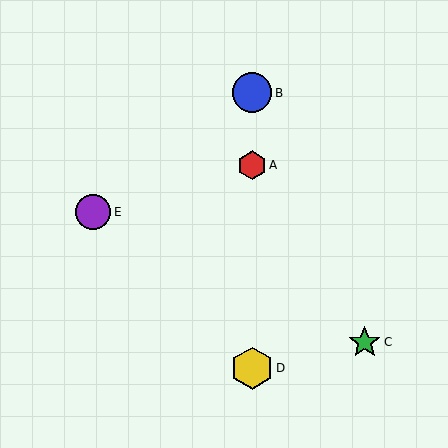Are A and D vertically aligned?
Yes, both are at x≈252.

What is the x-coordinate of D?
Object D is at x≈252.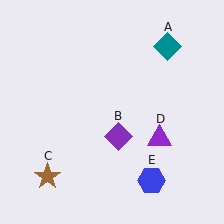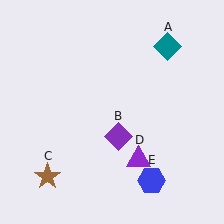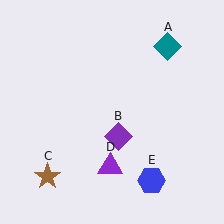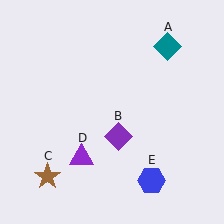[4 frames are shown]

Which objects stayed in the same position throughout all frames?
Teal diamond (object A) and purple diamond (object B) and brown star (object C) and blue hexagon (object E) remained stationary.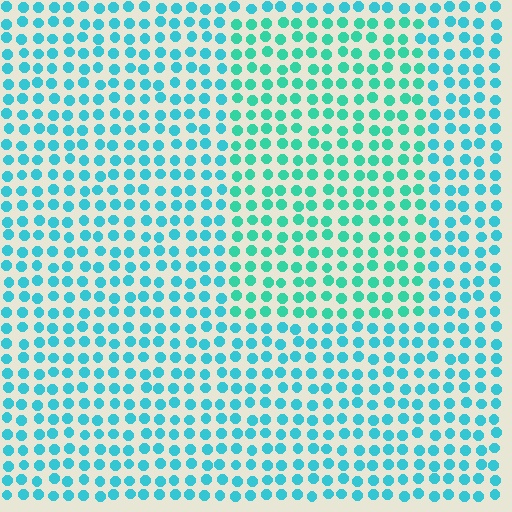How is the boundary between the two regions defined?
The boundary is defined purely by a slight shift in hue (about 23 degrees). Spacing, size, and orientation are identical on both sides.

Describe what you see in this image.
The image is filled with small cyan elements in a uniform arrangement. A rectangle-shaped region is visible where the elements are tinted to a slightly different hue, forming a subtle color boundary.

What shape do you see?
I see a rectangle.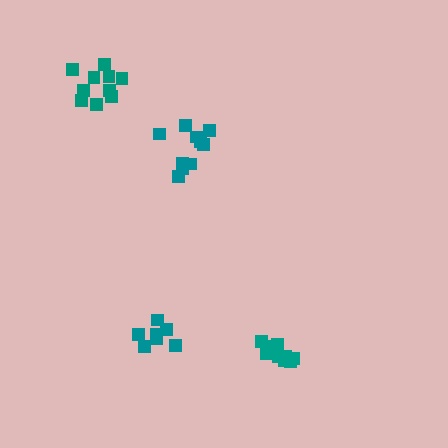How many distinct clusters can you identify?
There are 4 distinct clusters.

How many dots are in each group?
Group 1: 9 dots, Group 2: 10 dots, Group 3: 8 dots, Group 4: 10 dots (37 total).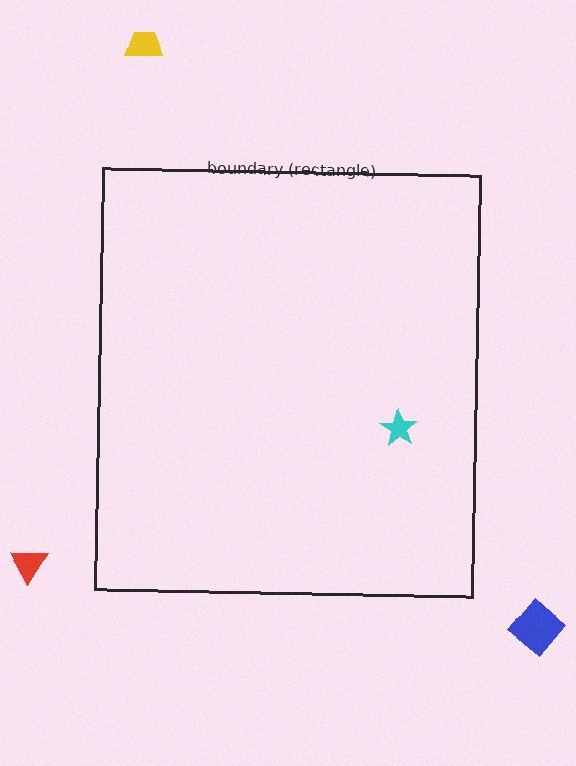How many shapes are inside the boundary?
1 inside, 3 outside.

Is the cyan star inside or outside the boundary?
Inside.